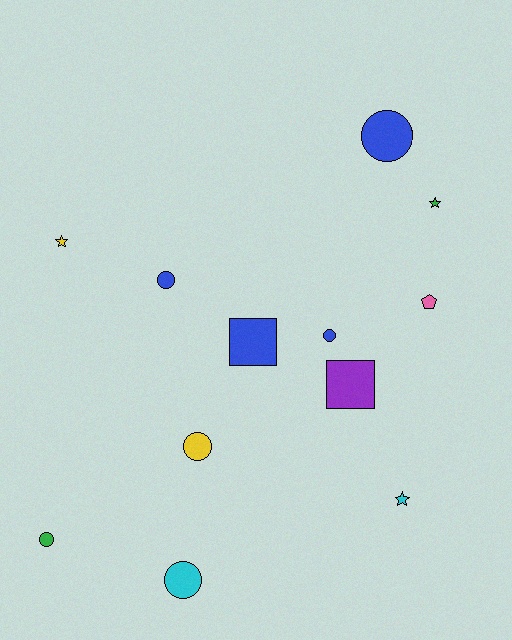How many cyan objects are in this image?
There are 2 cyan objects.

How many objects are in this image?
There are 12 objects.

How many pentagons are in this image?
There is 1 pentagon.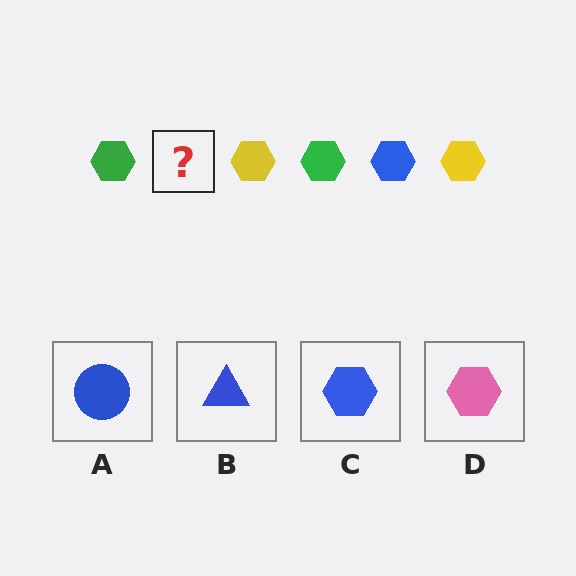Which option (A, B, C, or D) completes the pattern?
C.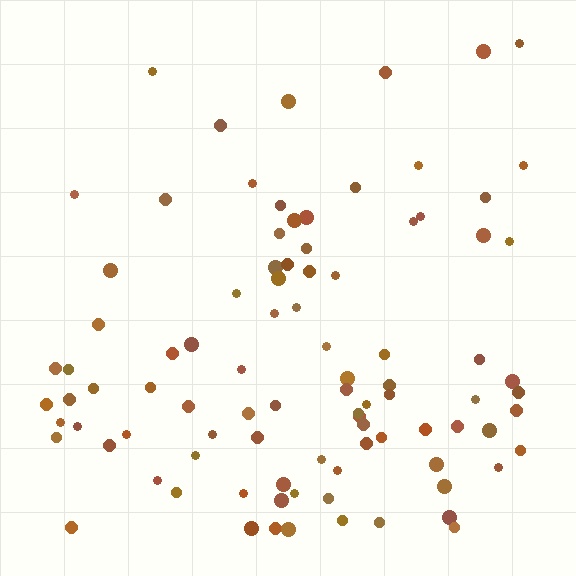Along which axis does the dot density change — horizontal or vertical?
Vertical.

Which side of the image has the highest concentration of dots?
The bottom.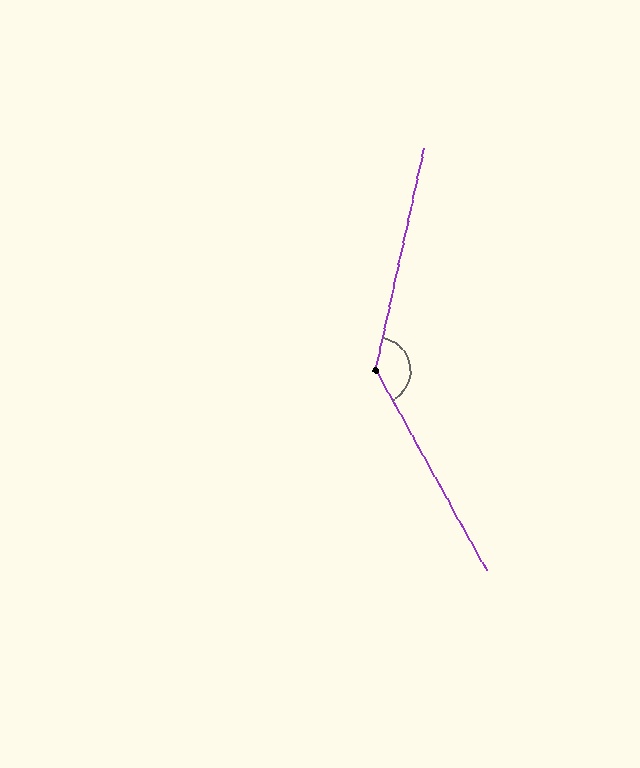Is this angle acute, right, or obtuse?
It is obtuse.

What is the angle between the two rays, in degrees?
Approximately 139 degrees.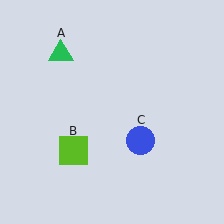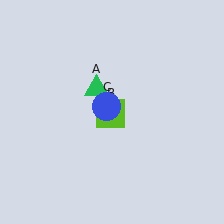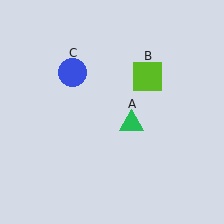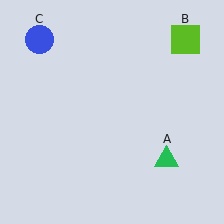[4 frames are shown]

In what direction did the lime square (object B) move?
The lime square (object B) moved up and to the right.